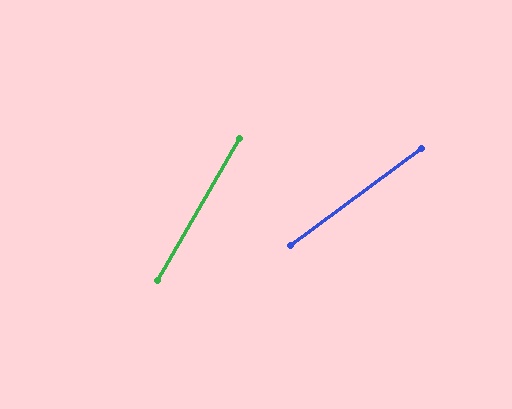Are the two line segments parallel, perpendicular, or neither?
Neither parallel nor perpendicular — they differ by about 24°.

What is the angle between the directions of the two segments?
Approximately 24 degrees.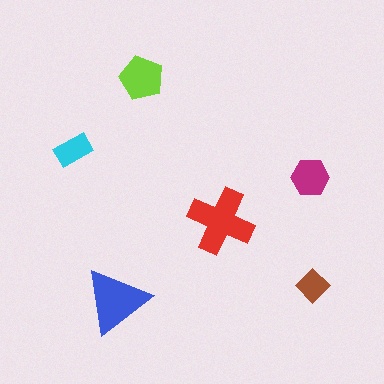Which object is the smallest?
The brown diamond.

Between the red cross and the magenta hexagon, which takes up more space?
The red cross.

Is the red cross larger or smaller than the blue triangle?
Larger.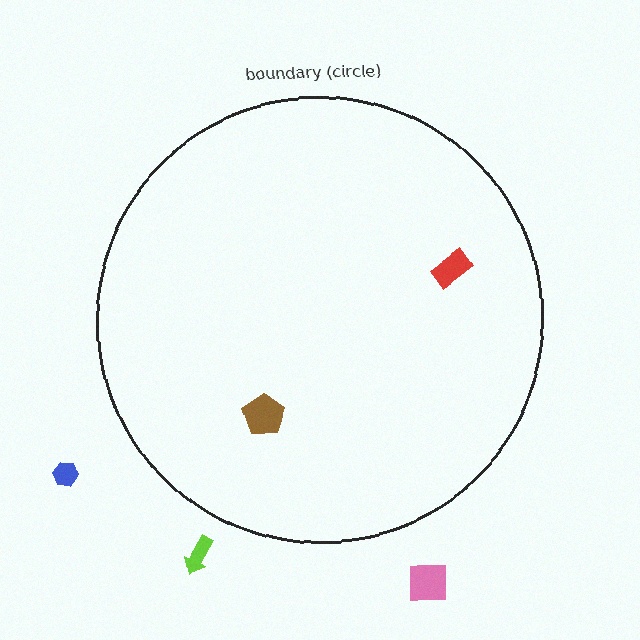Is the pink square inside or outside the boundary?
Outside.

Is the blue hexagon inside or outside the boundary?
Outside.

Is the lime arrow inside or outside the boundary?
Outside.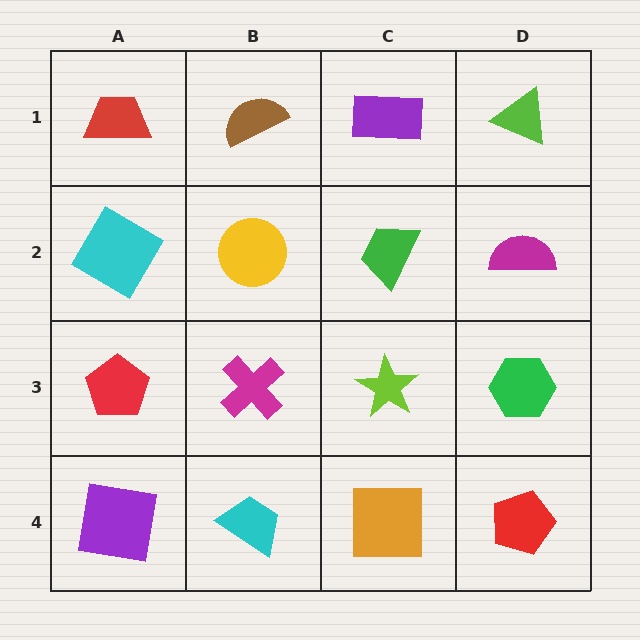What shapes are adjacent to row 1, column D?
A magenta semicircle (row 2, column D), a purple rectangle (row 1, column C).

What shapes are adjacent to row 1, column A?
A cyan diamond (row 2, column A), a brown semicircle (row 1, column B).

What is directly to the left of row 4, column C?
A cyan trapezoid.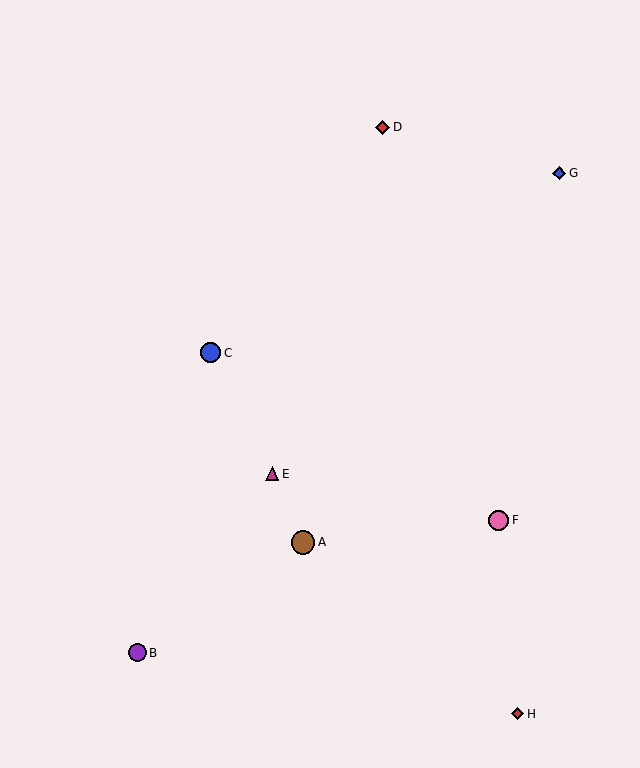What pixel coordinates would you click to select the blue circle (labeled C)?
Click at (211, 353) to select the blue circle C.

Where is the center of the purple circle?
The center of the purple circle is at (137, 653).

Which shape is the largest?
The brown circle (labeled A) is the largest.